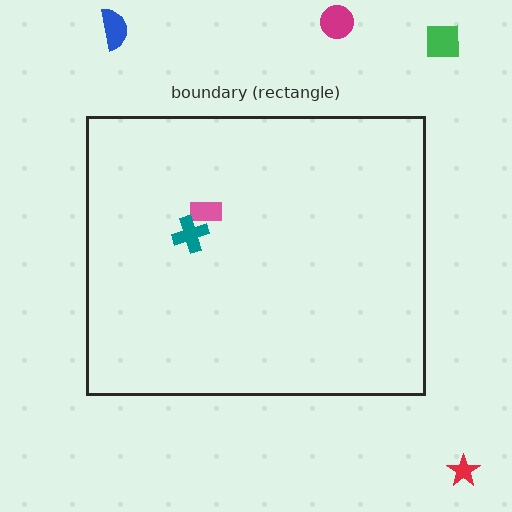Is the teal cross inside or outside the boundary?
Inside.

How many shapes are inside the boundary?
2 inside, 4 outside.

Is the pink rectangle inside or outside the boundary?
Inside.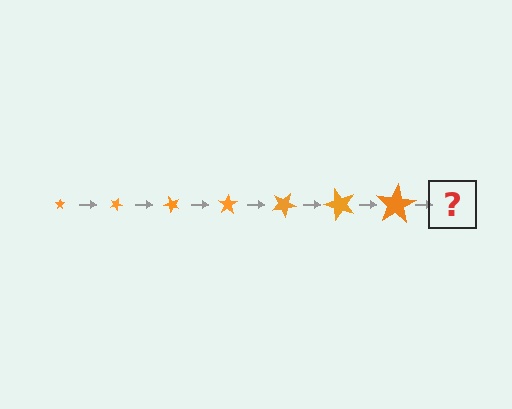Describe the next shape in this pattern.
It should be a star, larger than the previous one and rotated 175 degrees from the start.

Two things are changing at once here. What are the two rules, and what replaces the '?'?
The two rules are that the star grows larger each step and it rotates 25 degrees each step. The '?' should be a star, larger than the previous one and rotated 175 degrees from the start.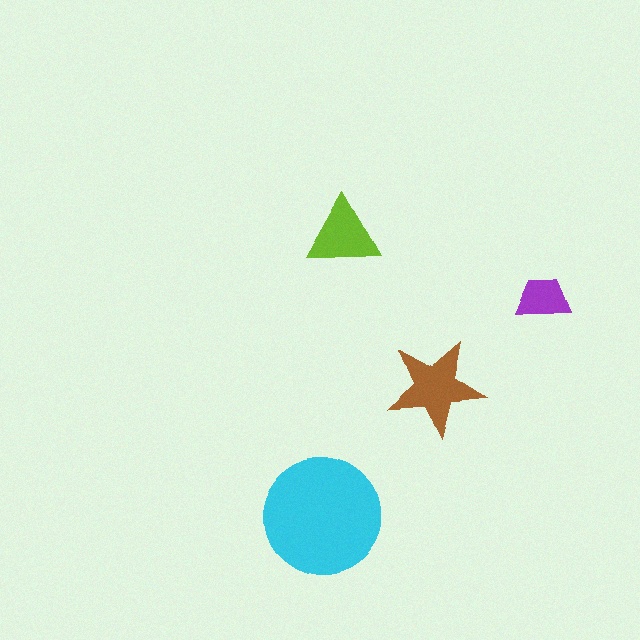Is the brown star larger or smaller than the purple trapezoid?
Larger.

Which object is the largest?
The cyan circle.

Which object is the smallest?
The purple trapezoid.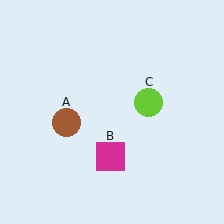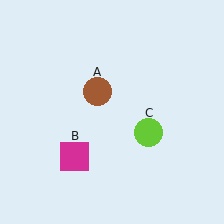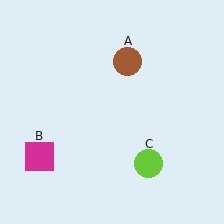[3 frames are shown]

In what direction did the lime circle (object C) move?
The lime circle (object C) moved down.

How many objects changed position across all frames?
3 objects changed position: brown circle (object A), magenta square (object B), lime circle (object C).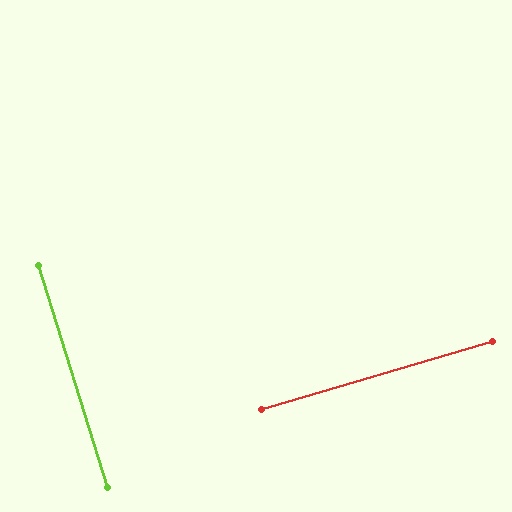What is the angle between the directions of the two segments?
Approximately 89 degrees.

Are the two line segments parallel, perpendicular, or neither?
Perpendicular — they meet at approximately 89°.